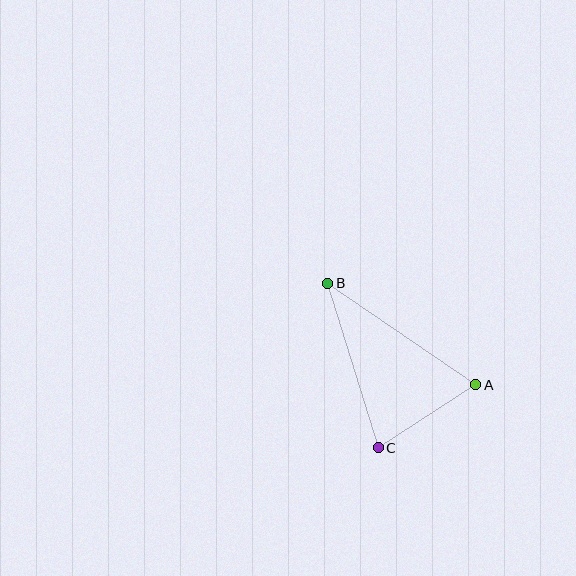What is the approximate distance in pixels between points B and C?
The distance between B and C is approximately 172 pixels.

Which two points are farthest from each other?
Points A and B are farthest from each other.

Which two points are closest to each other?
Points A and C are closest to each other.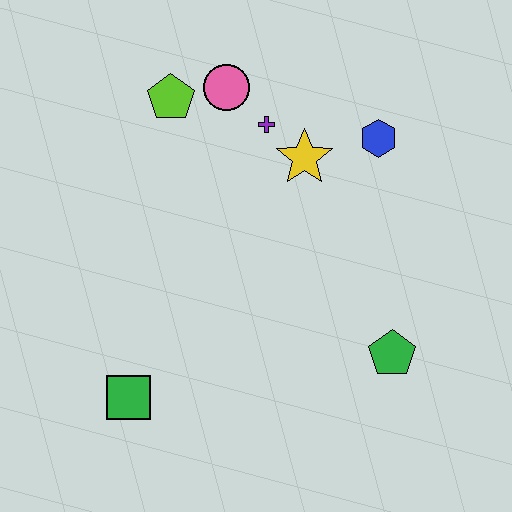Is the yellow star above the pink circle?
No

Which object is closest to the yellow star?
The purple cross is closest to the yellow star.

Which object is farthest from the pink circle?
The green square is farthest from the pink circle.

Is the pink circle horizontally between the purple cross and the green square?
Yes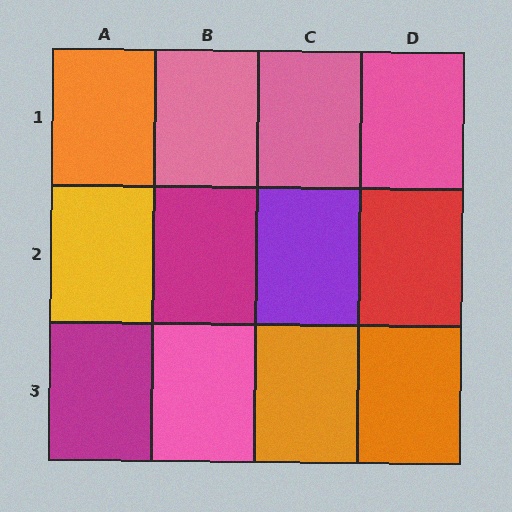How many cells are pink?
4 cells are pink.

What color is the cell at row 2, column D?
Red.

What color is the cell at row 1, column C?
Pink.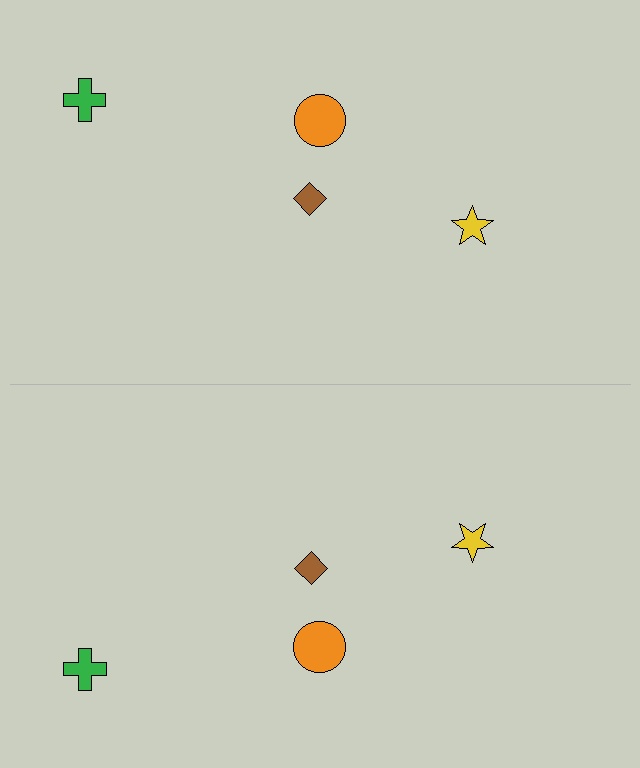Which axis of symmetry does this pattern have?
The pattern has a horizontal axis of symmetry running through the center of the image.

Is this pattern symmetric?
Yes, this pattern has bilateral (reflection) symmetry.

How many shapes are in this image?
There are 8 shapes in this image.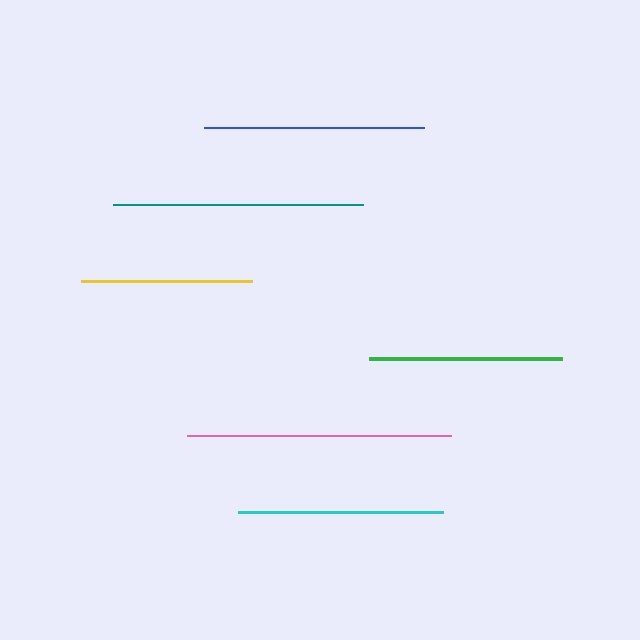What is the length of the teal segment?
The teal segment is approximately 251 pixels long.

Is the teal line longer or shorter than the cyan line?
The teal line is longer than the cyan line.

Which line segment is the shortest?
The yellow line is the shortest at approximately 172 pixels.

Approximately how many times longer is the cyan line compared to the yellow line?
The cyan line is approximately 1.2 times the length of the yellow line.